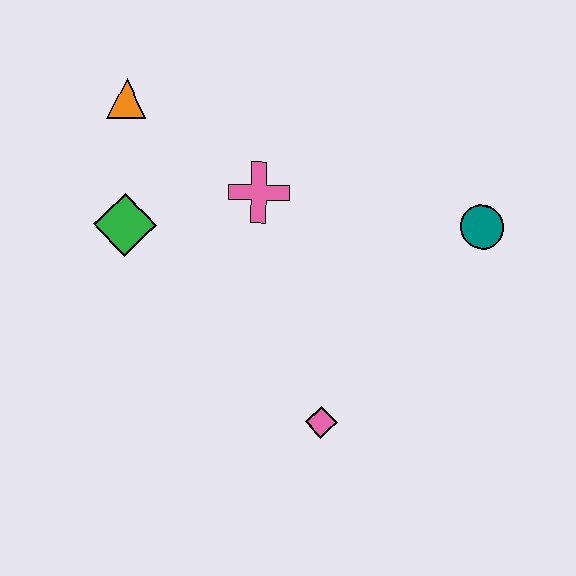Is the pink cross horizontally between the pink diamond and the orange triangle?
Yes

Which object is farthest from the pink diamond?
The orange triangle is farthest from the pink diamond.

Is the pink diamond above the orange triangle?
No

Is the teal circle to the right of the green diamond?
Yes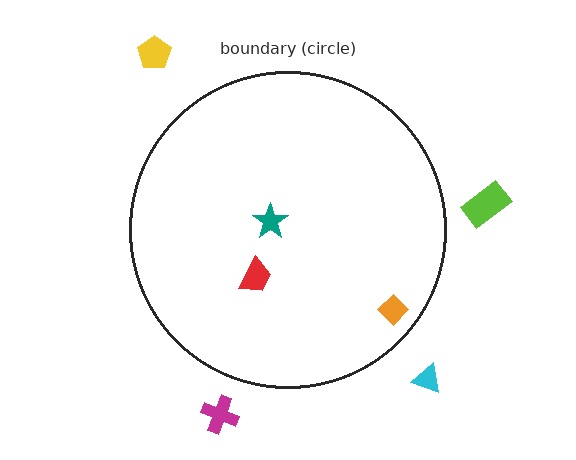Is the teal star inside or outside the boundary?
Inside.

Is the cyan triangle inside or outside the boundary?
Outside.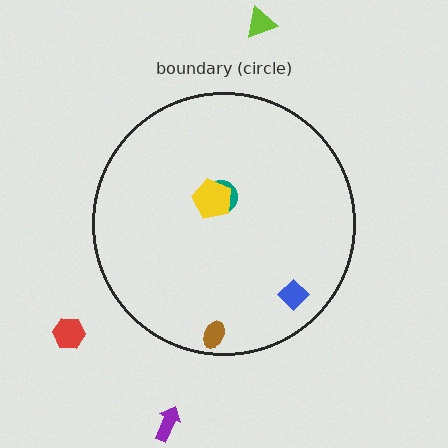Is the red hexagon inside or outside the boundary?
Outside.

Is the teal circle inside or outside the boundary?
Inside.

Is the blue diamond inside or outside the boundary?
Inside.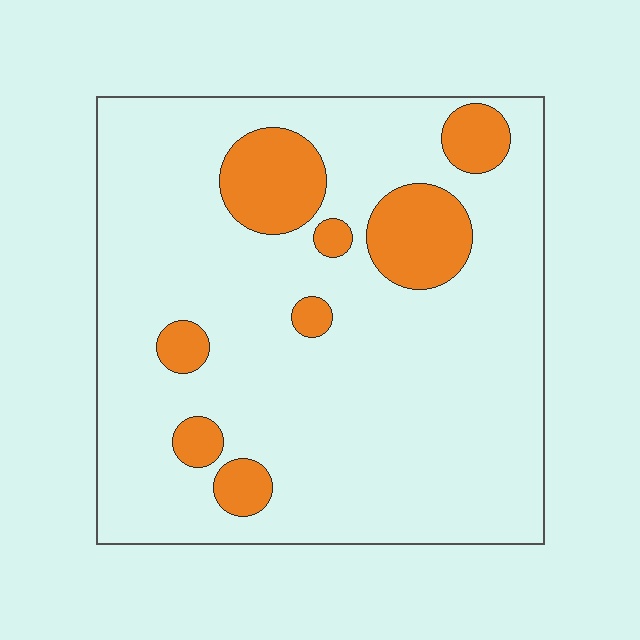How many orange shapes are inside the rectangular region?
8.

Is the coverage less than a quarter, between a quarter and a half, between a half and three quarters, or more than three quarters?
Less than a quarter.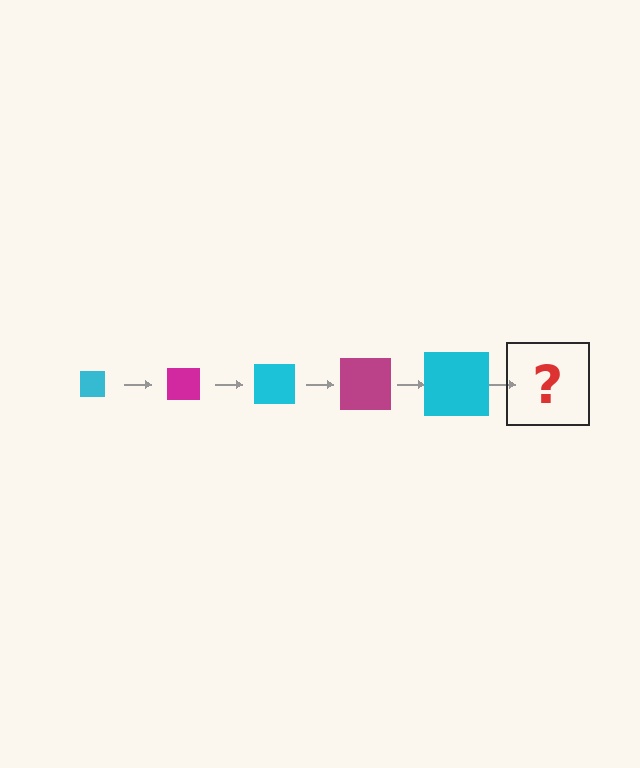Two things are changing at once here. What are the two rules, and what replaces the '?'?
The two rules are that the square grows larger each step and the color cycles through cyan and magenta. The '?' should be a magenta square, larger than the previous one.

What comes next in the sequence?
The next element should be a magenta square, larger than the previous one.